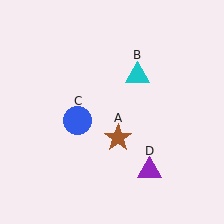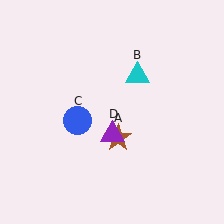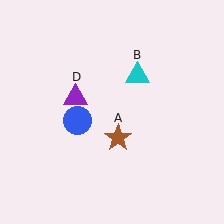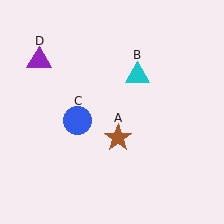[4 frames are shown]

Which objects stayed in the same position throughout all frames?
Brown star (object A) and cyan triangle (object B) and blue circle (object C) remained stationary.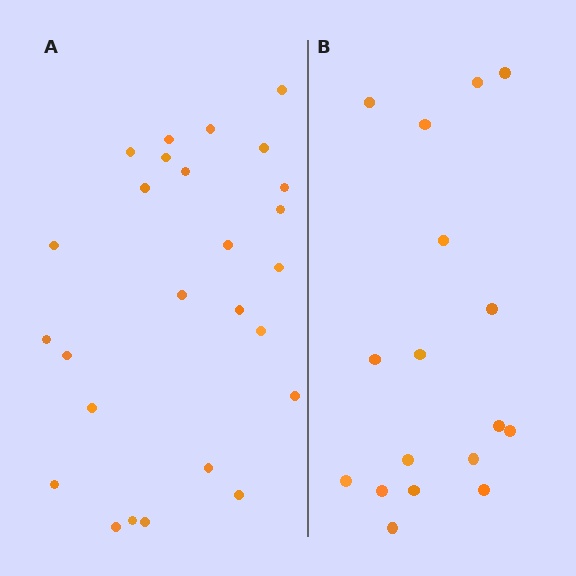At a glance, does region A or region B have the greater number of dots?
Region A (the left region) has more dots.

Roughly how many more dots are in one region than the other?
Region A has roughly 8 or so more dots than region B.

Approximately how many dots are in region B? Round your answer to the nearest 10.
About 20 dots. (The exact count is 17, which rounds to 20.)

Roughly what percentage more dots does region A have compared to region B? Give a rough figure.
About 55% more.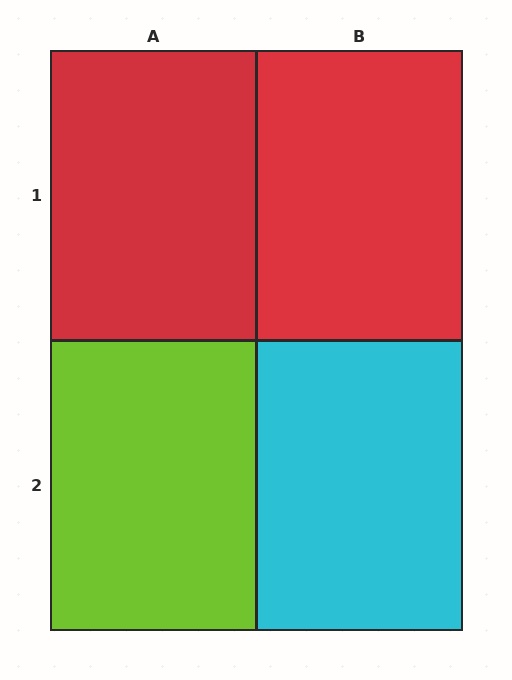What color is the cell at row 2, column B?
Cyan.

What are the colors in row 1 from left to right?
Red, red.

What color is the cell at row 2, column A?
Lime.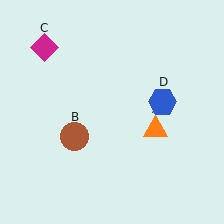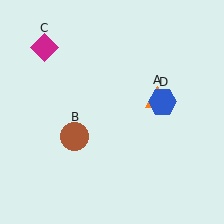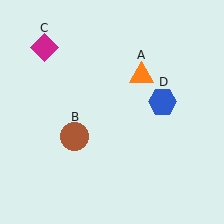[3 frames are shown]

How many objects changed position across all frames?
1 object changed position: orange triangle (object A).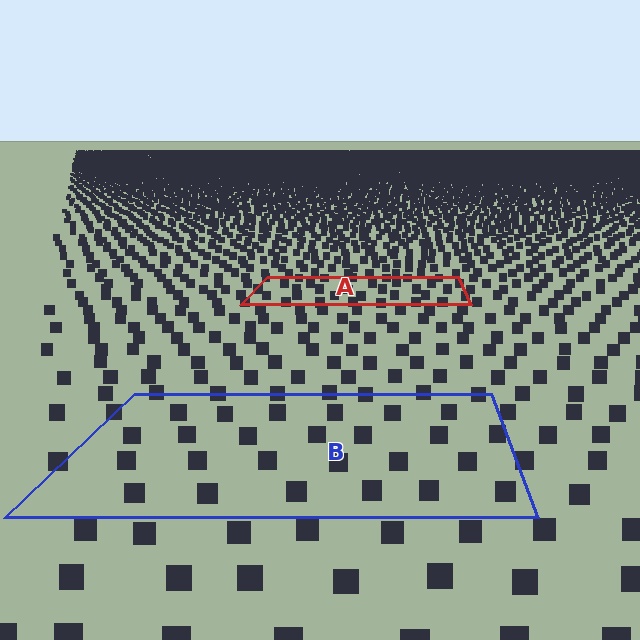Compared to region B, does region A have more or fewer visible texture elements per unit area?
Region A has more texture elements per unit area — they are packed more densely because it is farther away.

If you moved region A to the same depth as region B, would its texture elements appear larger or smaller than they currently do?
They would appear larger. At a closer depth, the same texture elements are projected at a bigger on-screen size.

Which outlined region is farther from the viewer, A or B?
Region A is farther from the viewer — the texture elements inside it appear smaller and more densely packed.